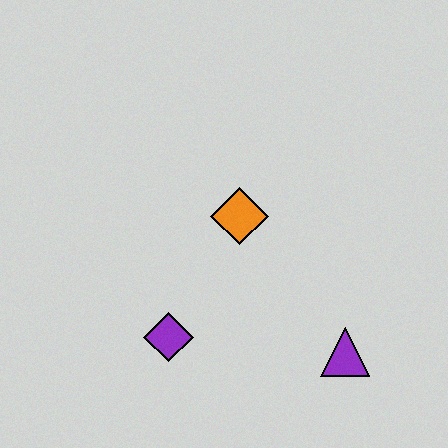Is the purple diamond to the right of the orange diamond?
No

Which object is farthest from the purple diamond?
The purple triangle is farthest from the purple diamond.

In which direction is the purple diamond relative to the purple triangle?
The purple diamond is to the left of the purple triangle.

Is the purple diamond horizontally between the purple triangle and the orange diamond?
No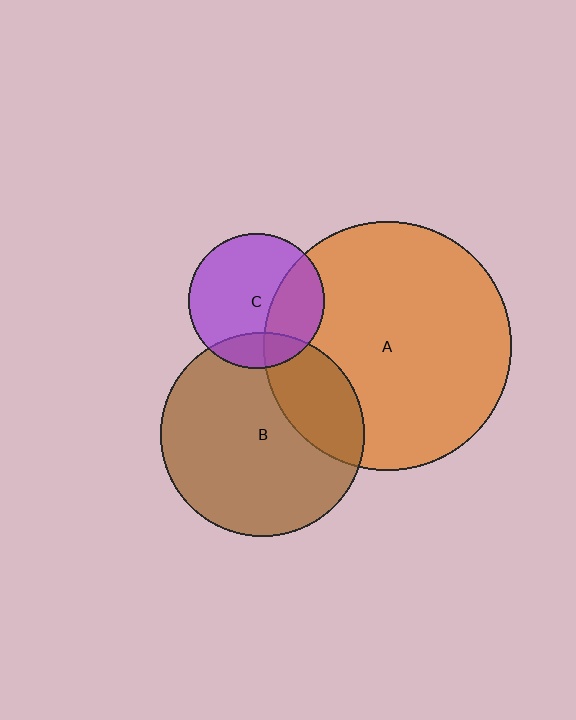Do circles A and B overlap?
Yes.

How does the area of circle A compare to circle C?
Approximately 3.4 times.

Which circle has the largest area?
Circle A (orange).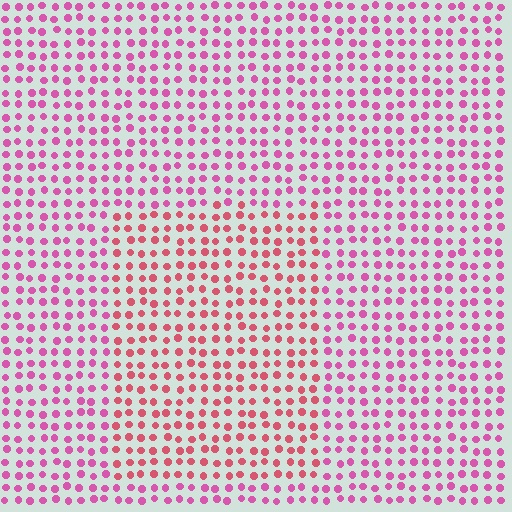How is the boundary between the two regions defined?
The boundary is defined purely by a slight shift in hue (about 29 degrees). Spacing, size, and orientation are identical on both sides.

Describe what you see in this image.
The image is filled with small pink elements in a uniform arrangement. A rectangle-shaped region is visible where the elements are tinted to a slightly different hue, forming a subtle color boundary.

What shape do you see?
I see a rectangle.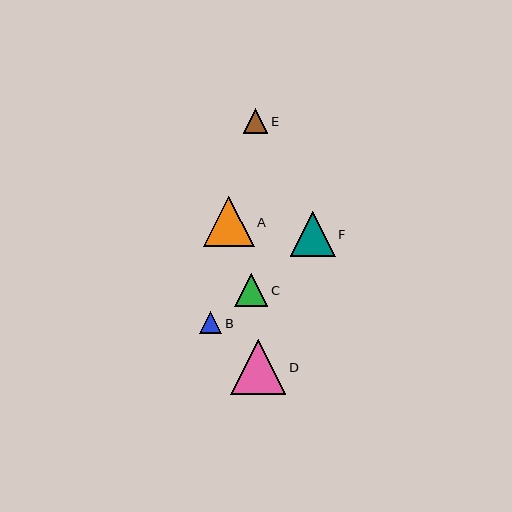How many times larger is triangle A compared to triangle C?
Triangle A is approximately 1.5 times the size of triangle C.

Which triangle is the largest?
Triangle D is the largest with a size of approximately 55 pixels.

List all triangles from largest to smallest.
From largest to smallest: D, A, F, C, E, B.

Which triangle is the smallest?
Triangle B is the smallest with a size of approximately 22 pixels.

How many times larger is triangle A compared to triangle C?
Triangle A is approximately 1.5 times the size of triangle C.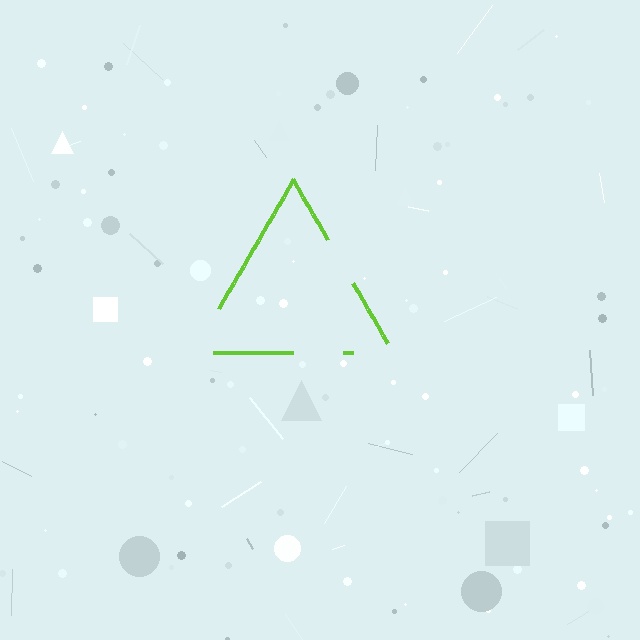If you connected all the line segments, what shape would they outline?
They would outline a triangle.